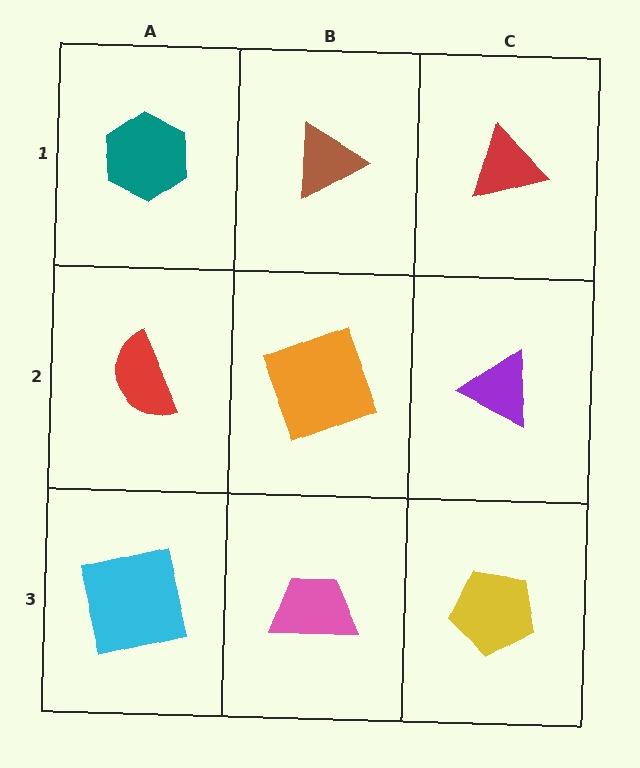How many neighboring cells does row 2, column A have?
3.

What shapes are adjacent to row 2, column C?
A red triangle (row 1, column C), a yellow pentagon (row 3, column C), an orange square (row 2, column B).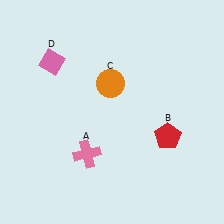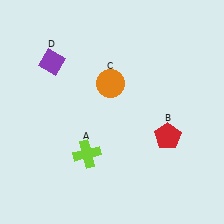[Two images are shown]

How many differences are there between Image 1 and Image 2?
There are 2 differences between the two images.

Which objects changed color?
A changed from pink to lime. D changed from pink to purple.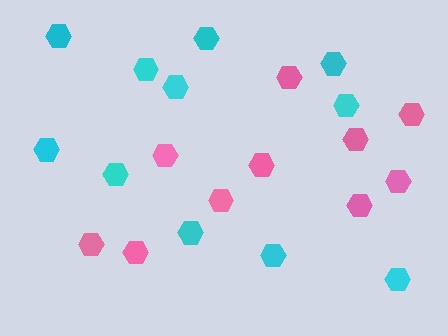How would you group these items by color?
There are 2 groups: one group of pink hexagons (10) and one group of cyan hexagons (11).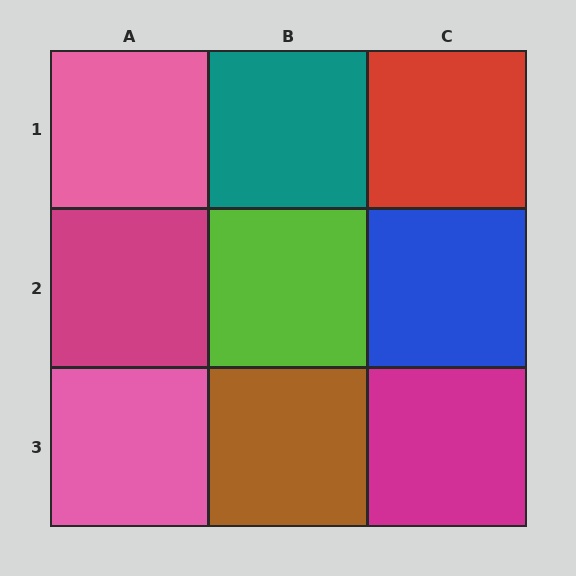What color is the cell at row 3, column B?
Brown.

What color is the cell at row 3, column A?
Pink.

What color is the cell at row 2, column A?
Magenta.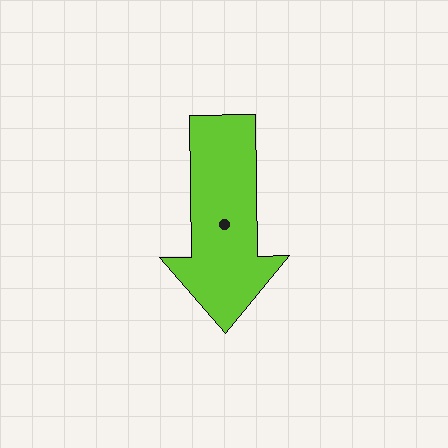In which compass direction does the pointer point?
South.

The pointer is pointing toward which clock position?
Roughly 6 o'clock.